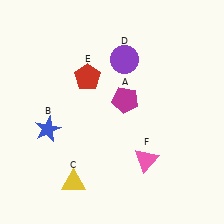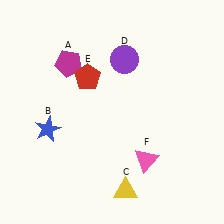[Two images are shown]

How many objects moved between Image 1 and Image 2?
2 objects moved between the two images.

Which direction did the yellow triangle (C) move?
The yellow triangle (C) moved right.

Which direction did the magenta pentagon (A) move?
The magenta pentagon (A) moved left.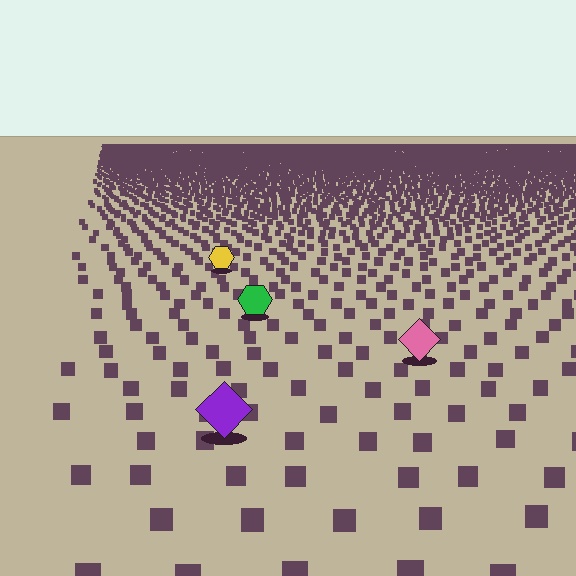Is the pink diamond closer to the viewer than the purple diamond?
No. The purple diamond is closer — you can tell from the texture gradient: the ground texture is coarser near it.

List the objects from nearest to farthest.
From nearest to farthest: the purple diamond, the pink diamond, the green hexagon, the yellow hexagon.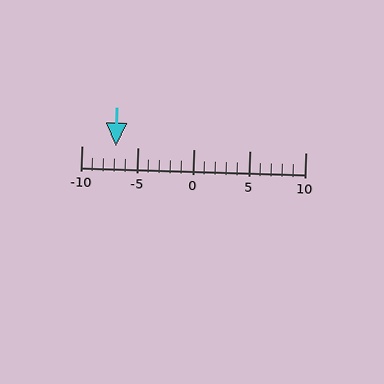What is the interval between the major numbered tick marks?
The major tick marks are spaced 5 units apart.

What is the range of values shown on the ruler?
The ruler shows values from -10 to 10.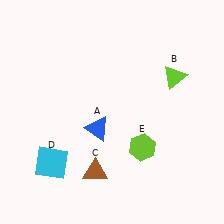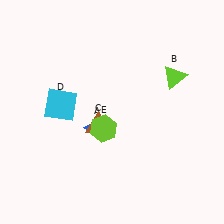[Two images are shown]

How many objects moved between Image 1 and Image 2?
3 objects moved between the two images.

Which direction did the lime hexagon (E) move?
The lime hexagon (E) moved left.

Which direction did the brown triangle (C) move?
The brown triangle (C) moved up.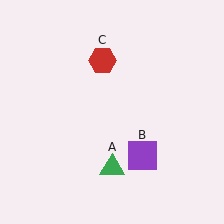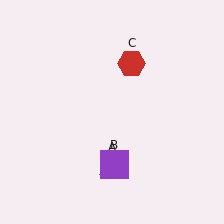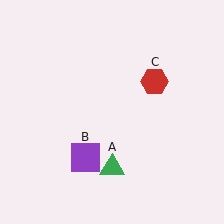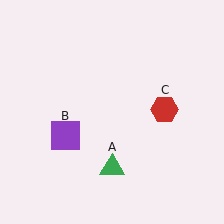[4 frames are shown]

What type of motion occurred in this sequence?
The purple square (object B), red hexagon (object C) rotated clockwise around the center of the scene.